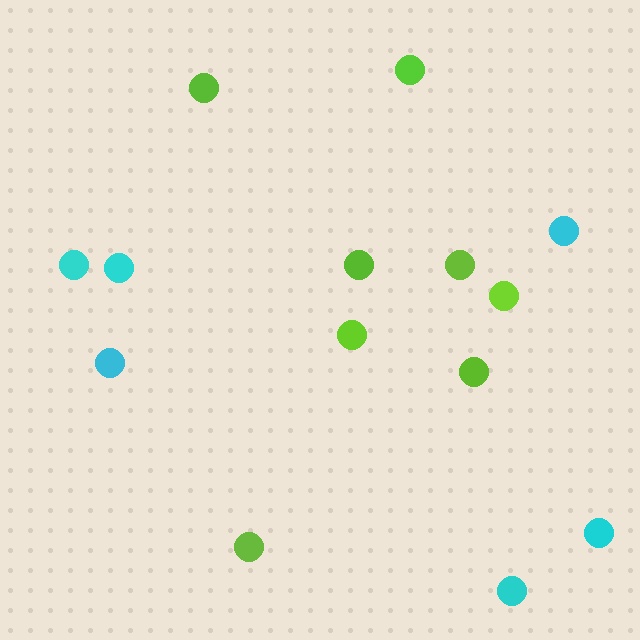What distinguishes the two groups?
There are 2 groups: one group of lime circles (8) and one group of cyan circles (6).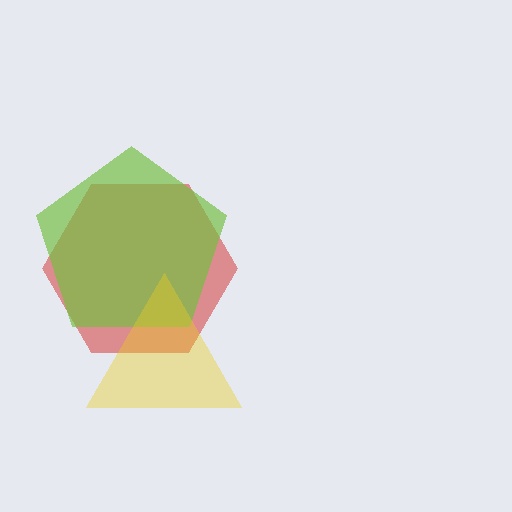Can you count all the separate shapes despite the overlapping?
Yes, there are 3 separate shapes.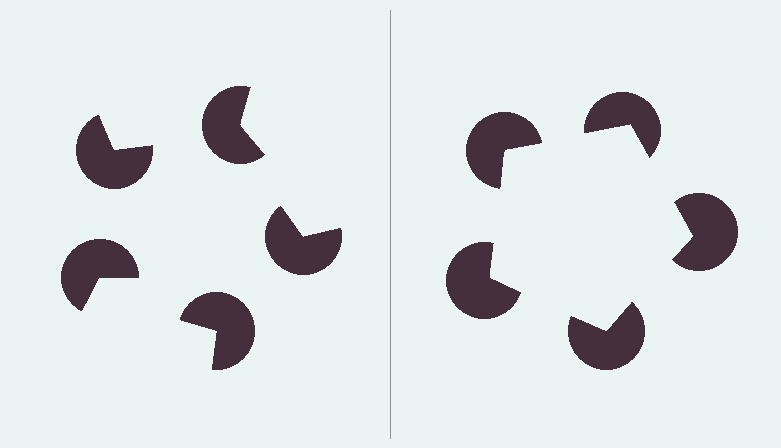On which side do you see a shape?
An illusory pentagon appears on the right side. On the left side the wedge cuts are rotated, so no coherent shape forms.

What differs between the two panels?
The pac-man discs are positioned identically on both sides; only the wedge orientations differ. On the right they align to a pentagon; on the left they are misaligned.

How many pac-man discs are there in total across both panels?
10 — 5 on each side.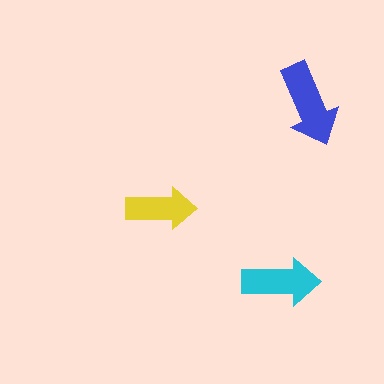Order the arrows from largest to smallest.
the blue one, the cyan one, the yellow one.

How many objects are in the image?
There are 3 objects in the image.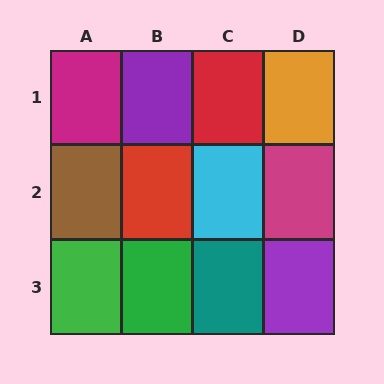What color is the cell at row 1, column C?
Red.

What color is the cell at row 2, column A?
Brown.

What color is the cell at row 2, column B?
Red.